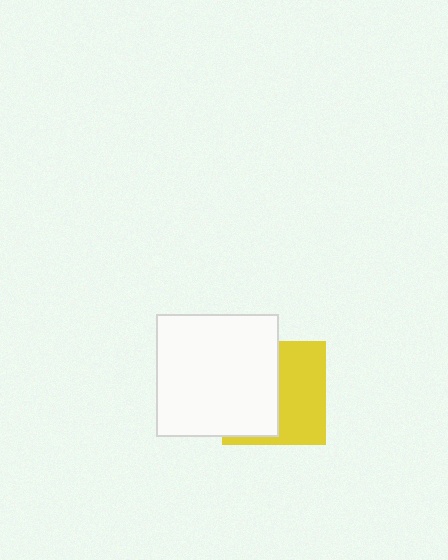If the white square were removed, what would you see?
You would see the complete yellow square.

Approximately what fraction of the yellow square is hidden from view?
Roughly 51% of the yellow square is hidden behind the white square.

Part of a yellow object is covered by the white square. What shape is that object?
It is a square.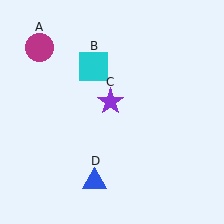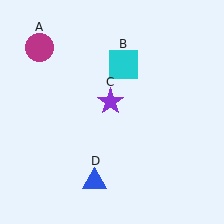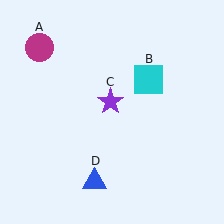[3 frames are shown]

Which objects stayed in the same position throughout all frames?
Magenta circle (object A) and purple star (object C) and blue triangle (object D) remained stationary.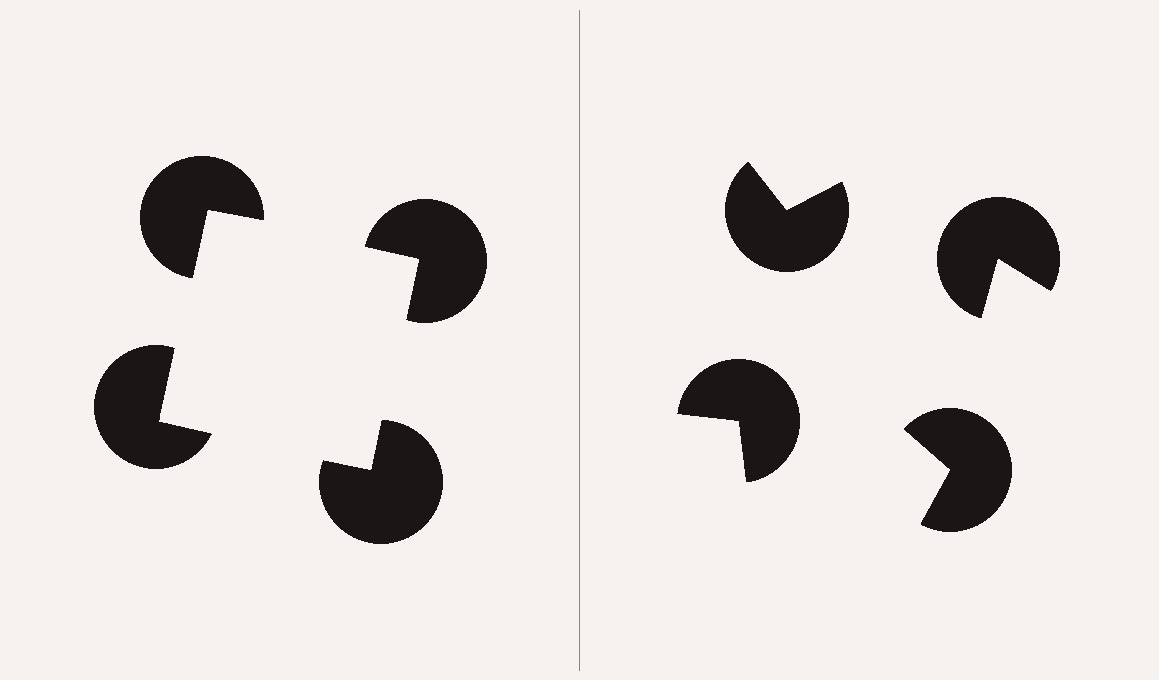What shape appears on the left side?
An illusory square.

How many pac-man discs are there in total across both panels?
8 — 4 on each side.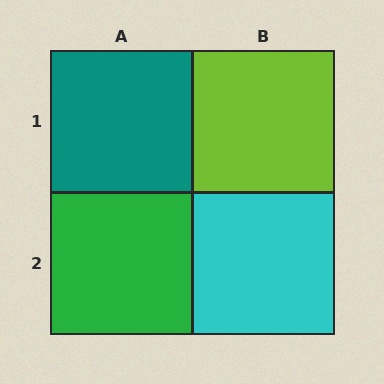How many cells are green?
1 cell is green.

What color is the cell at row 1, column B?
Lime.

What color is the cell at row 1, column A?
Teal.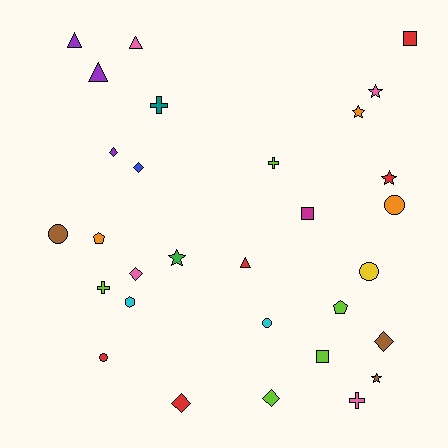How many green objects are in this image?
There is 1 green object.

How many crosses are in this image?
There are 4 crosses.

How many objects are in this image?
There are 30 objects.